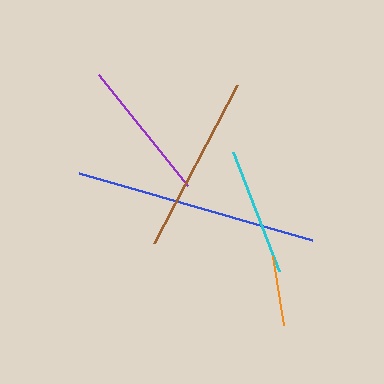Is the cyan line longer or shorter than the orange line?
The cyan line is longer than the orange line.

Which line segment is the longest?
The blue line is the longest at approximately 243 pixels.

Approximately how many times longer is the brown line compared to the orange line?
The brown line is approximately 2.5 times the length of the orange line.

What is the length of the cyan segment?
The cyan segment is approximately 128 pixels long.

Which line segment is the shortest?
The orange line is the shortest at approximately 70 pixels.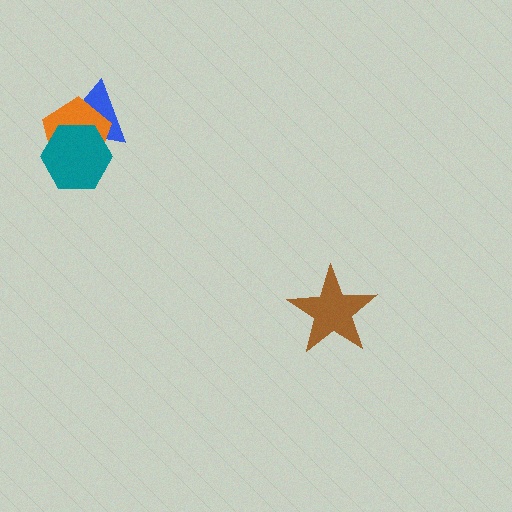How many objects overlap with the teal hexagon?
2 objects overlap with the teal hexagon.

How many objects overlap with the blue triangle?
2 objects overlap with the blue triangle.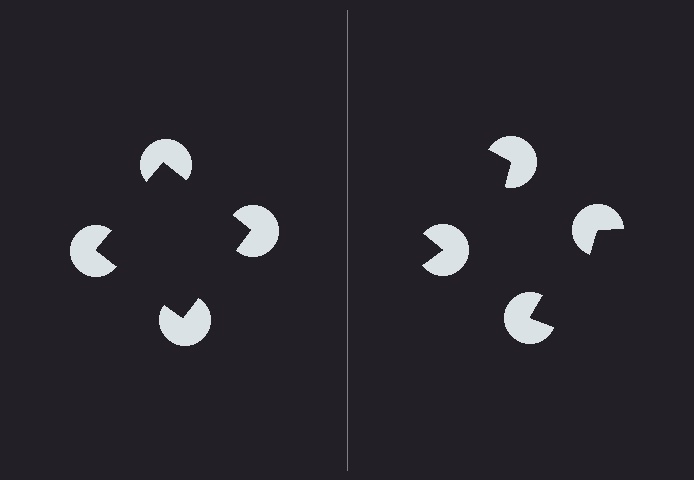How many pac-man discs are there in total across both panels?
8 — 4 on each side.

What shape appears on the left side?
An illusory square.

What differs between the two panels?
The pac-man discs are positioned identically on both sides; only the wedge orientations differ. On the left they align to a square; on the right they are misaligned.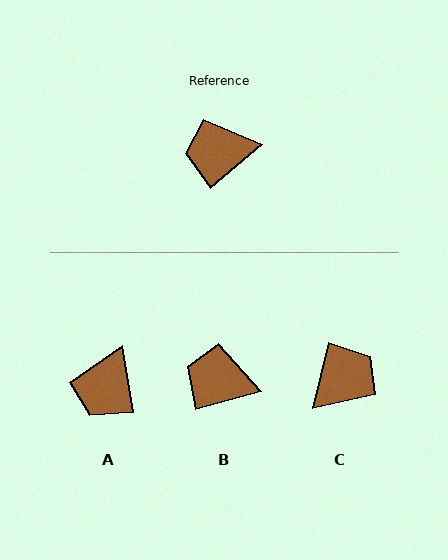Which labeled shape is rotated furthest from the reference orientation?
C, about 144 degrees away.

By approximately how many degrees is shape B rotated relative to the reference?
Approximately 25 degrees clockwise.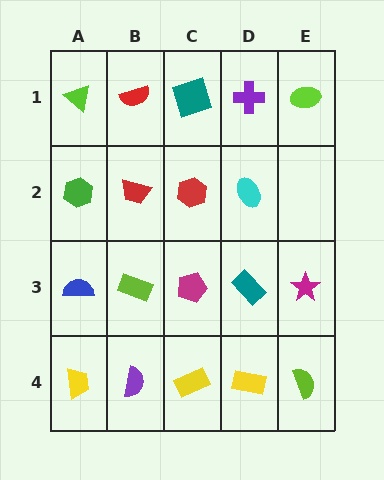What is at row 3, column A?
A blue semicircle.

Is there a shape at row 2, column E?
No, that cell is empty.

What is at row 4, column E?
A lime semicircle.